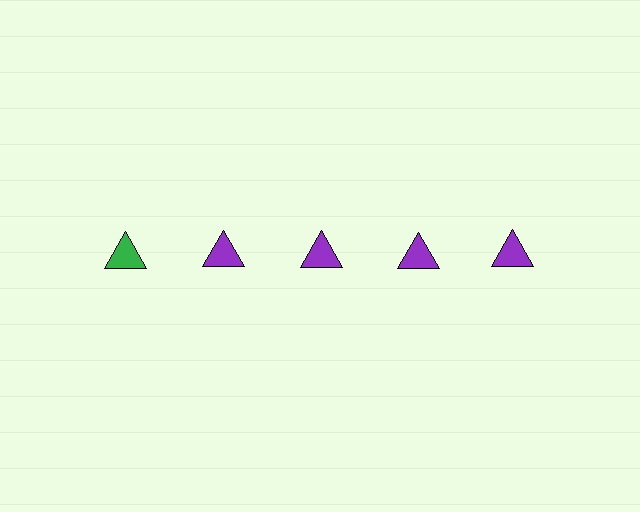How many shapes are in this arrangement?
There are 5 shapes arranged in a grid pattern.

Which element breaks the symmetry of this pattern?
The green triangle in the top row, leftmost column breaks the symmetry. All other shapes are purple triangles.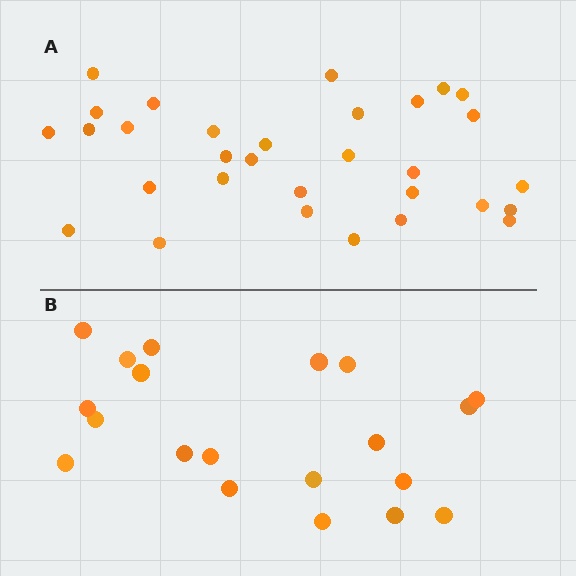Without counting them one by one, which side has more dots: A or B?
Region A (the top region) has more dots.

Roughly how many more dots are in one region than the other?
Region A has roughly 12 or so more dots than region B.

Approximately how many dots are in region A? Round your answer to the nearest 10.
About 30 dots. (The exact count is 31, which rounds to 30.)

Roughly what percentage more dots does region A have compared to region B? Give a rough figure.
About 55% more.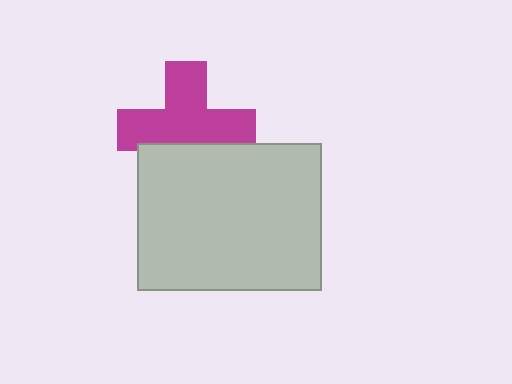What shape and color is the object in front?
The object in front is a light gray rectangle.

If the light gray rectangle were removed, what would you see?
You would see the complete magenta cross.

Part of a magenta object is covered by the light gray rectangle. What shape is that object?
It is a cross.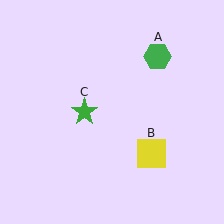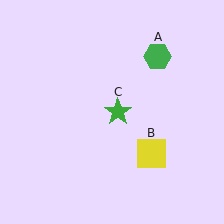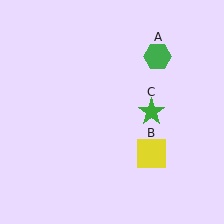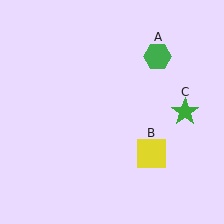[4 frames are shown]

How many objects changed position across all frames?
1 object changed position: green star (object C).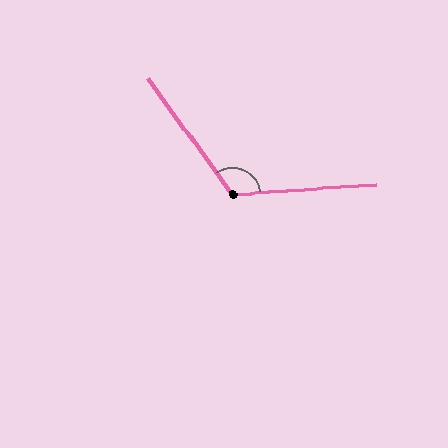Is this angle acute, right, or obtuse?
It is obtuse.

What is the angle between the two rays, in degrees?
Approximately 122 degrees.